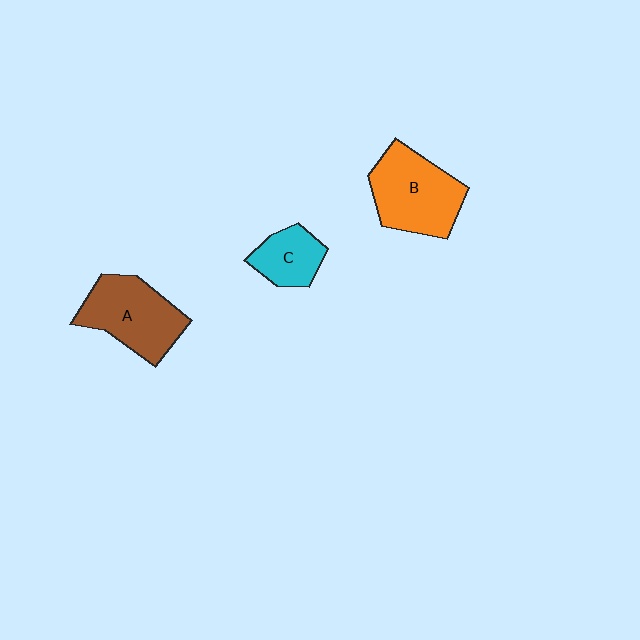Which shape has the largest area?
Shape B (orange).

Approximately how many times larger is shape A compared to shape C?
Approximately 1.8 times.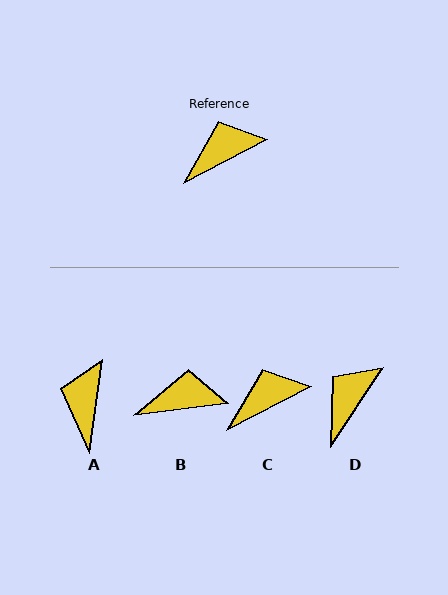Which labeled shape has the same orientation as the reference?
C.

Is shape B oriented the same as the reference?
No, it is off by about 20 degrees.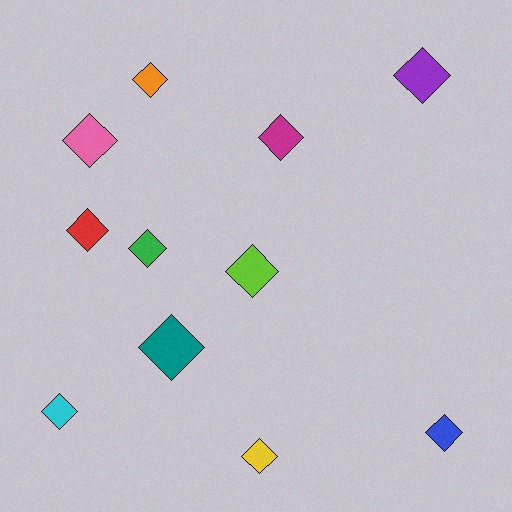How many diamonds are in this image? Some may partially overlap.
There are 11 diamonds.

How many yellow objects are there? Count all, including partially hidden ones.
There is 1 yellow object.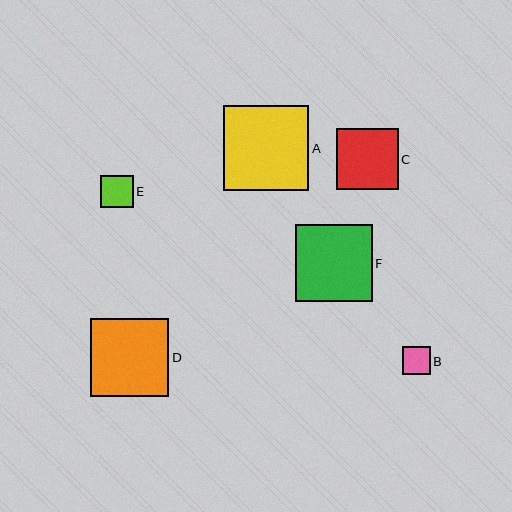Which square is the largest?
Square A is the largest with a size of approximately 85 pixels.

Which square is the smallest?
Square B is the smallest with a size of approximately 28 pixels.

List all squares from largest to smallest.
From largest to smallest: A, D, F, C, E, B.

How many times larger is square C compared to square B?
Square C is approximately 2.2 times the size of square B.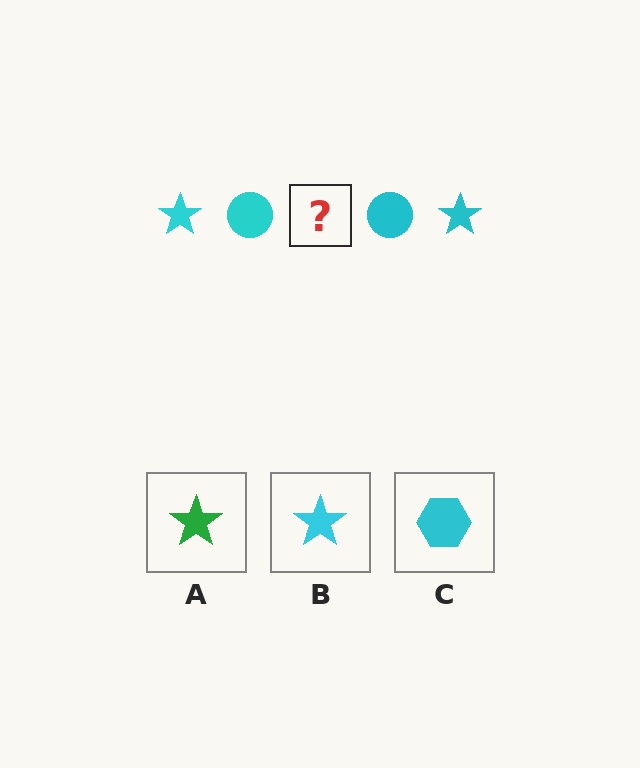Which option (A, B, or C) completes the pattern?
B.